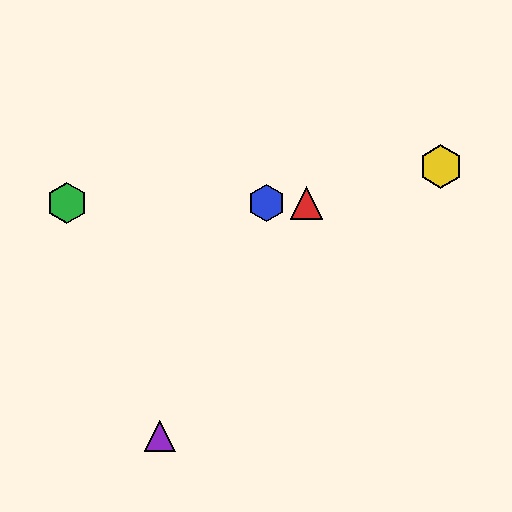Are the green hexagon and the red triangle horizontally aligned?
Yes, both are at y≈203.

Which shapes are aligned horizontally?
The red triangle, the blue hexagon, the green hexagon are aligned horizontally.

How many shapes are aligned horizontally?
3 shapes (the red triangle, the blue hexagon, the green hexagon) are aligned horizontally.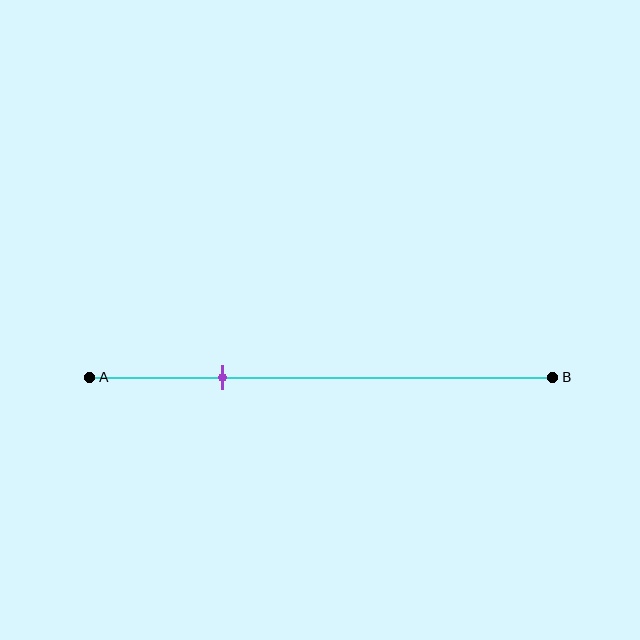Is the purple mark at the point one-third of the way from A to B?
No, the mark is at about 30% from A, not at the 33% one-third point.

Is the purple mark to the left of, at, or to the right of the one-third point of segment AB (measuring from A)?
The purple mark is to the left of the one-third point of segment AB.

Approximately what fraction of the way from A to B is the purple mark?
The purple mark is approximately 30% of the way from A to B.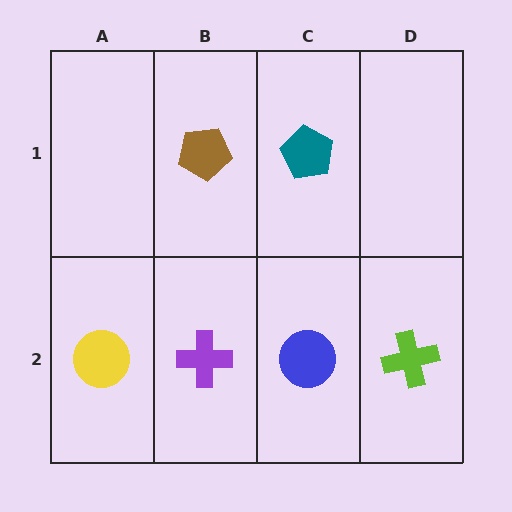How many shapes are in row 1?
2 shapes.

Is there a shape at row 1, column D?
No, that cell is empty.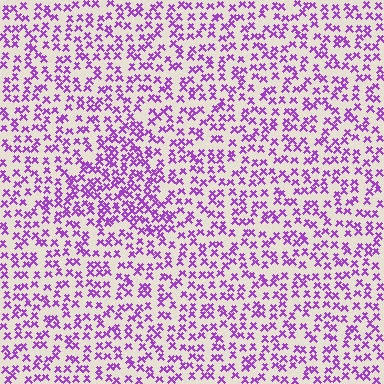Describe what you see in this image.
The image contains small purple elements arranged at two different densities. A triangle-shaped region is visible where the elements are more densely packed than the surrounding area.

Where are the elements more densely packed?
The elements are more densely packed inside the triangle boundary.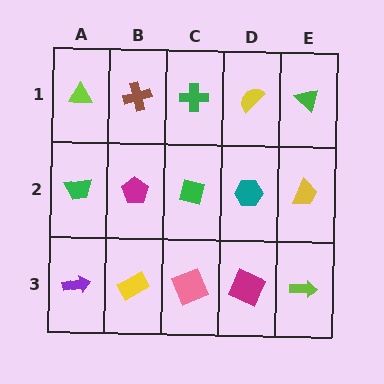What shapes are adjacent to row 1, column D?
A teal hexagon (row 2, column D), a green cross (row 1, column C), a green triangle (row 1, column E).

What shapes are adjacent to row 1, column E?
A yellow trapezoid (row 2, column E), a yellow semicircle (row 1, column D).